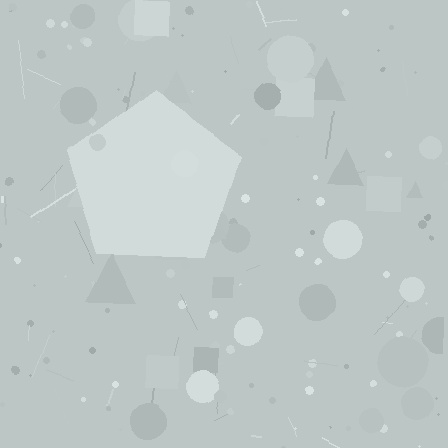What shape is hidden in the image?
A pentagon is hidden in the image.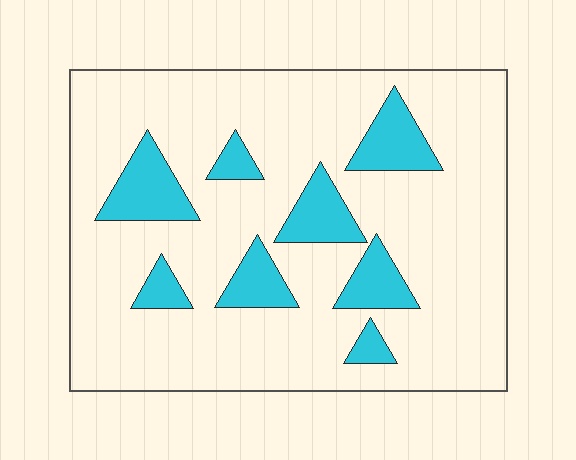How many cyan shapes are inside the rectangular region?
8.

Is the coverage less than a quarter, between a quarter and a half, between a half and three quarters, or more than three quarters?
Less than a quarter.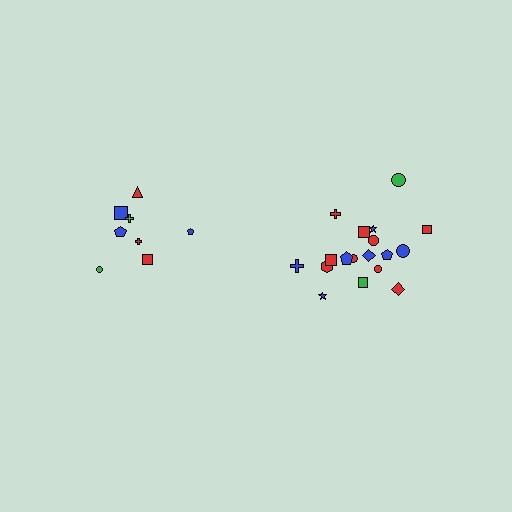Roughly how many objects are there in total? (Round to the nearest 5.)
Roughly 25 objects in total.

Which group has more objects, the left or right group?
The right group.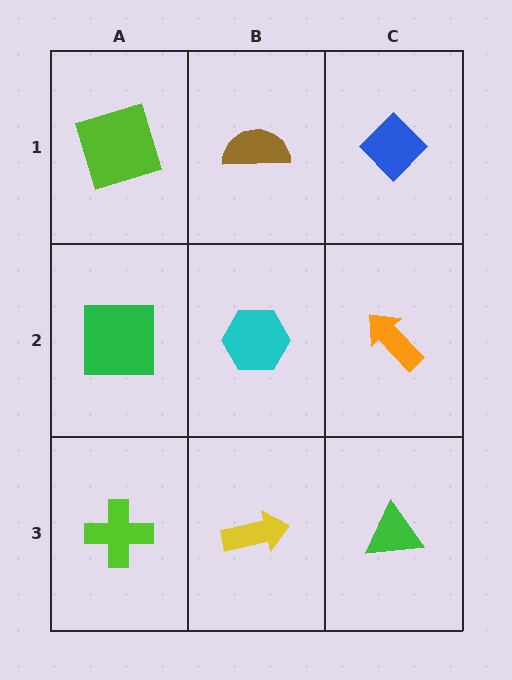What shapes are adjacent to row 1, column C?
An orange arrow (row 2, column C), a brown semicircle (row 1, column B).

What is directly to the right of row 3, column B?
A green triangle.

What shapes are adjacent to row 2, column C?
A blue diamond (row 1, column C), a green triangle (row 3, column C), a cyan hexagon (row 2, column B).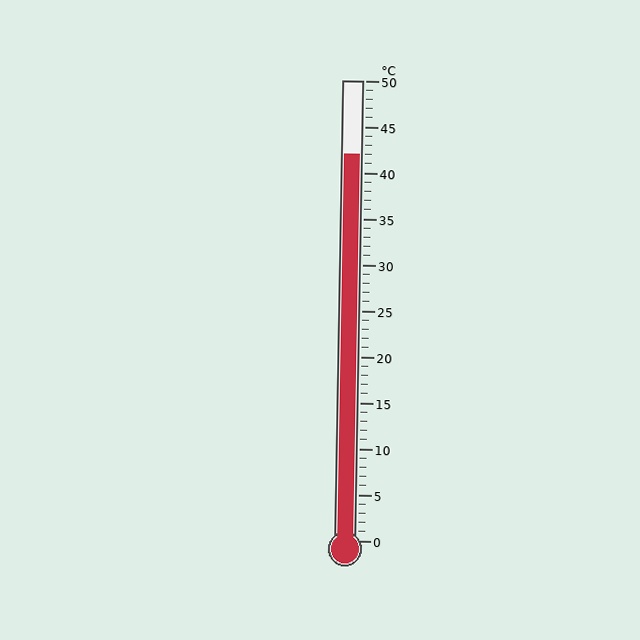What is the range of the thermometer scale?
The thermometer scale ranges from 0°C to 50°C.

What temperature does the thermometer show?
The thermometer shows approximately 42°C.